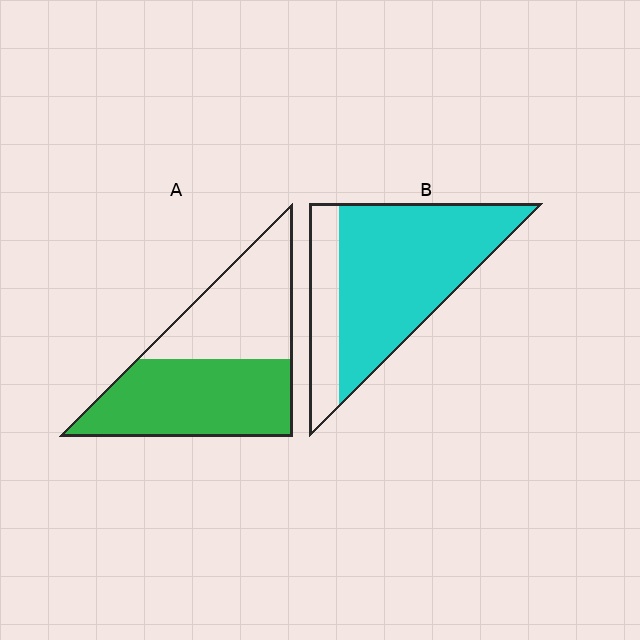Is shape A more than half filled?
Yes.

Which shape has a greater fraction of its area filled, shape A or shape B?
Shape B.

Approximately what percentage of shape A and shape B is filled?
A is approximately 55% and B is approximately 75%.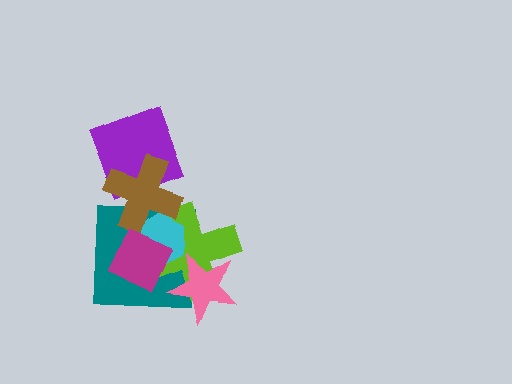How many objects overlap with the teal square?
5 objects overlap with the teal square.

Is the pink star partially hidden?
No, no other shape covers it.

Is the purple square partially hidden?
Yes, it is partially covered by another shape.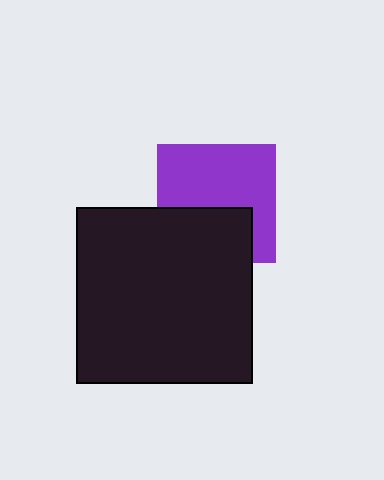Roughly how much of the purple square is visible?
About half of it is visible (roughly 62%).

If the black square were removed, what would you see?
You would see the complete purple square.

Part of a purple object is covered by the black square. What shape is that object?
It is a square.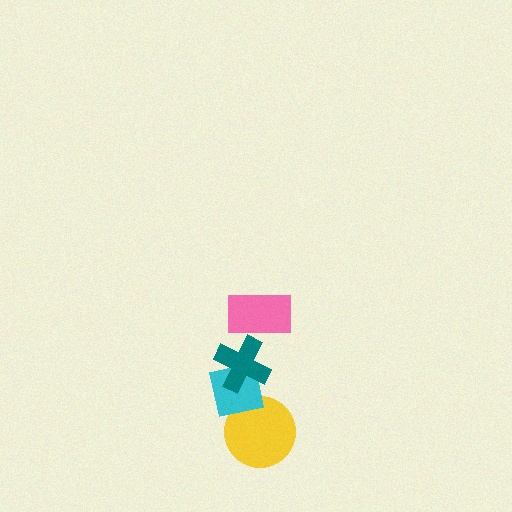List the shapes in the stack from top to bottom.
From top to bottom: the pink rectangle, the teal cross, the cyan square, the yellow circle.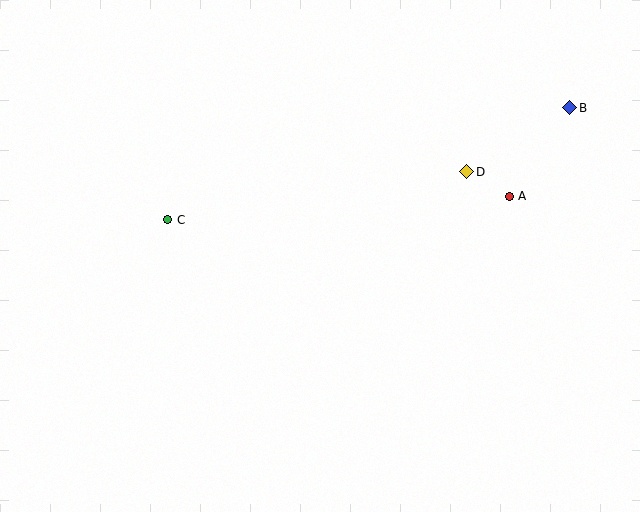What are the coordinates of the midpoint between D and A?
The midpoint between D and A is at (488, 184).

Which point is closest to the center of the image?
Point C at (168, 220) is closest to the center.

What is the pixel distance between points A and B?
The distance between A and B is 107 pixels.